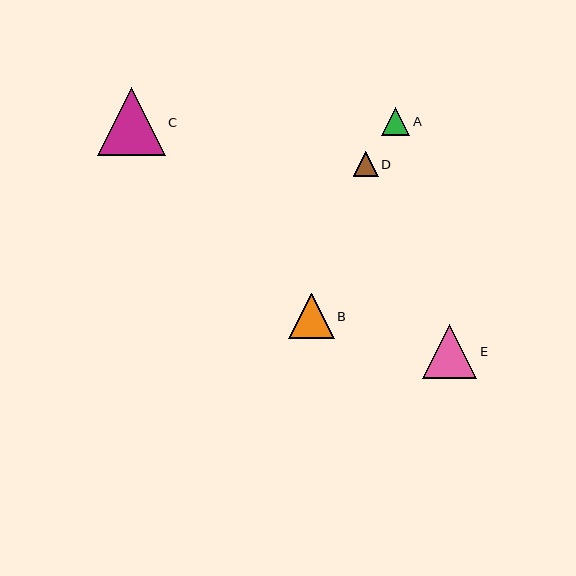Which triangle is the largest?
Triangle C is the largest with a size of approximately 68 pixels.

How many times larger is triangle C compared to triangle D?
Triangle C is approximately 2.8 times the size of triangle D.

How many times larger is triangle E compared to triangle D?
Triangle E is approximately 2.2 times the size of triangle D.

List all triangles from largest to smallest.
From largest to smallest: C, E, B, A, D.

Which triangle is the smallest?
Triangle D is the smallest with a size of approximately 24 pixels.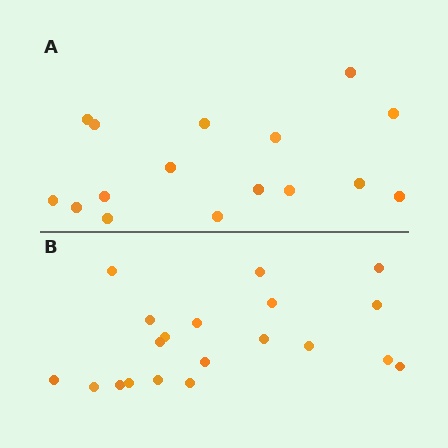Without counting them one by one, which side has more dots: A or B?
Region B (the bottom region) has more dots.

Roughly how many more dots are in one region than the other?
Region B has about 4 more dots than region A.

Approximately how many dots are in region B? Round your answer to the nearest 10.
About 20 dots.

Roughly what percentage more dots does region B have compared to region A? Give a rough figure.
About 25% more.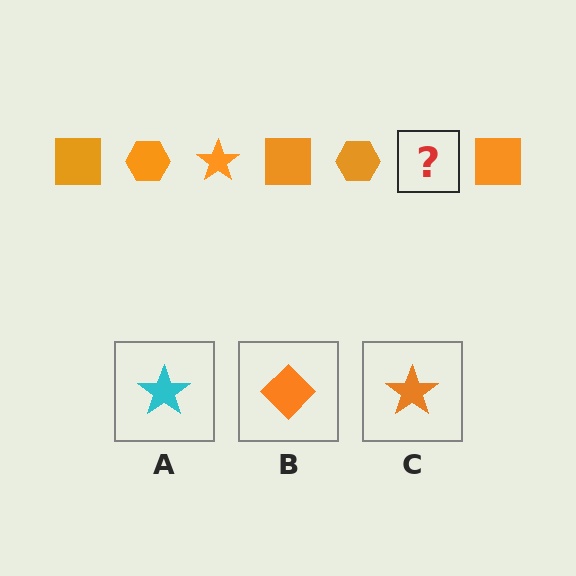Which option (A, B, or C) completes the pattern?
C.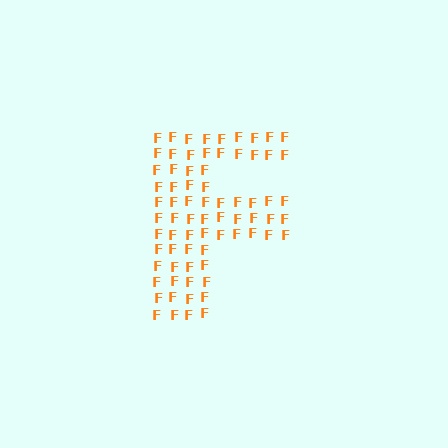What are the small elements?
The small elements are letter F's.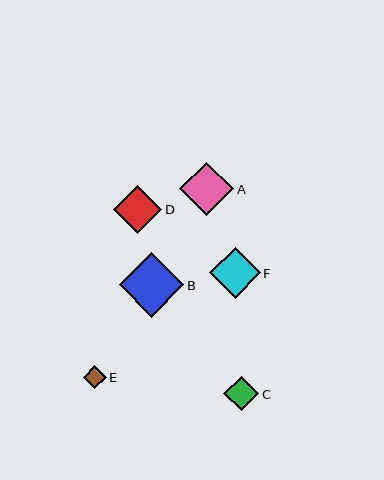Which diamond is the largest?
Diamond B is the largest with a size of approximately 64 pixels.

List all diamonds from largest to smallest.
From largest to smallest: B, A, F, D, C, E.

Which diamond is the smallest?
Diamond E is the smallest with a size of approximately 23 pixels.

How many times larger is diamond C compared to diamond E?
Diamond C is approximately 1.5 times the size of diamond E.